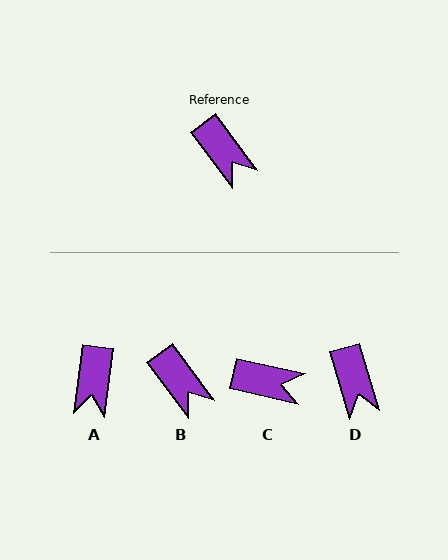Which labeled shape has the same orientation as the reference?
B.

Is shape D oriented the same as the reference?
No, it is off by about 20 degrees.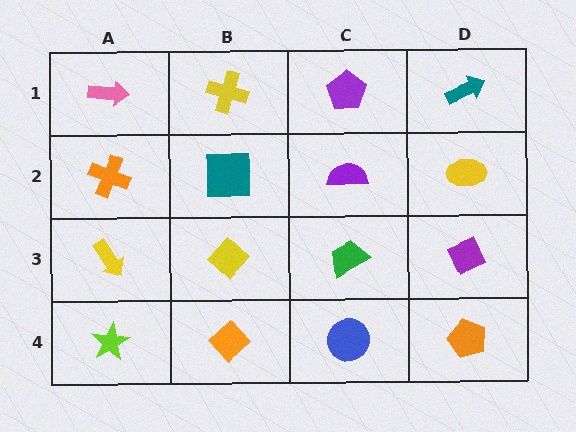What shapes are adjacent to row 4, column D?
A purple diamond (row 3, column D), a blue circle (row 4, column C).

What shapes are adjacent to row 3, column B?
A teal square (row 2, column B), an orange diamond (row 4, column B), a yellow arrow (row 3, column A), a green trapezoid (row 3, column C).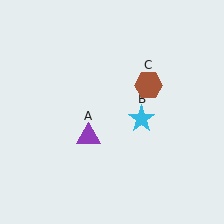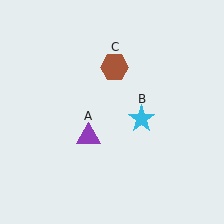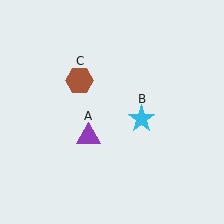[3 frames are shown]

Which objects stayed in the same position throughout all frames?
Purple triangle (object A) and cyan star (object B) remained stationary.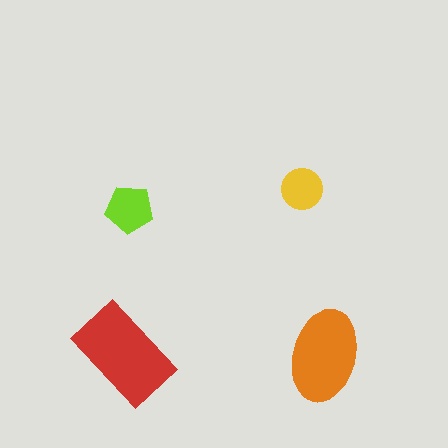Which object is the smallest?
The yellow circle.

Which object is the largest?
The red rectangle.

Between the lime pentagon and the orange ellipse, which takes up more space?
The orange ellipse.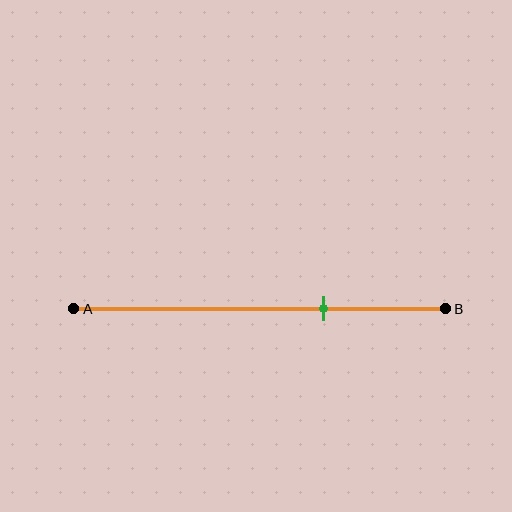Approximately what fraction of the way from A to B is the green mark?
The green mark is approximately 65% of the way from A to B.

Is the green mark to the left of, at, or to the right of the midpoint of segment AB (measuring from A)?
The green mark is to the right of the midpoint of segment AB.